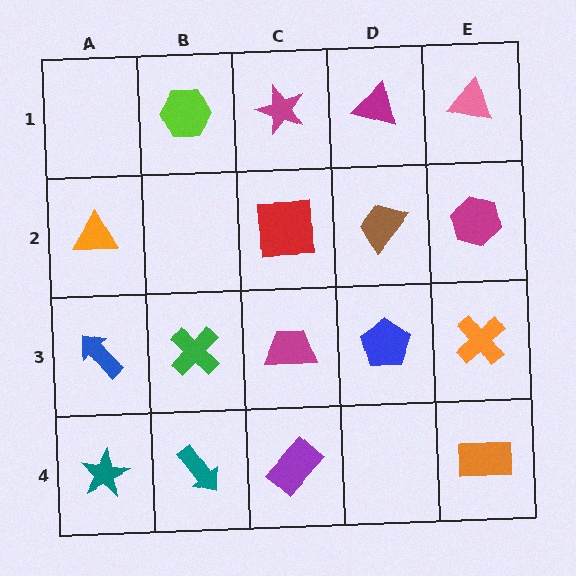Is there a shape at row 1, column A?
No, that cell is empty.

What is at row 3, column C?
A magenta trapezoid.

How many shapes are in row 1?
4 shapes.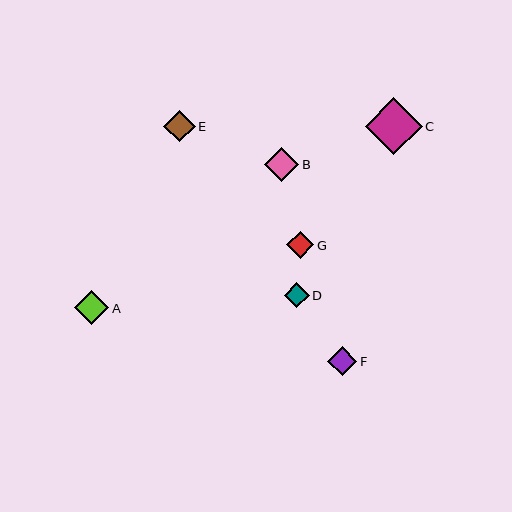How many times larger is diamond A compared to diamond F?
Diamond A is approximately 1.2 times the size of diamond F.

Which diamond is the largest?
Diamond C is the largest with a size of approximately 57 pixels.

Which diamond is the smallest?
Diamond D is the smallest with a size of approximately 25 pixels.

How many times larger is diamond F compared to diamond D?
Diamond F is approximately 1.1 times the size of diamond D.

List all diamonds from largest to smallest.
From largest to smallest: C, B, A, E, F, G, D.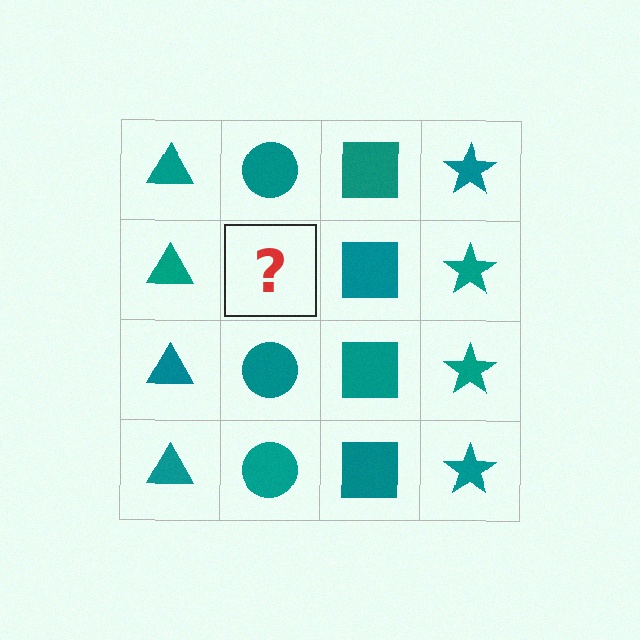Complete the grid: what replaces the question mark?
The question mark should be replaced with a teal circle.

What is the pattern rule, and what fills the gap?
The rule is that each column has a consistent shape. The gap should be filled with a teal circle.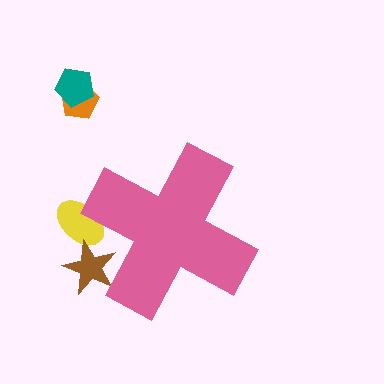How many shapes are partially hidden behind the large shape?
2 shapes are partially hidden.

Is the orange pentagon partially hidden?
No, the orange pentagon is fully visible.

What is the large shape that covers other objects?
A pink cross.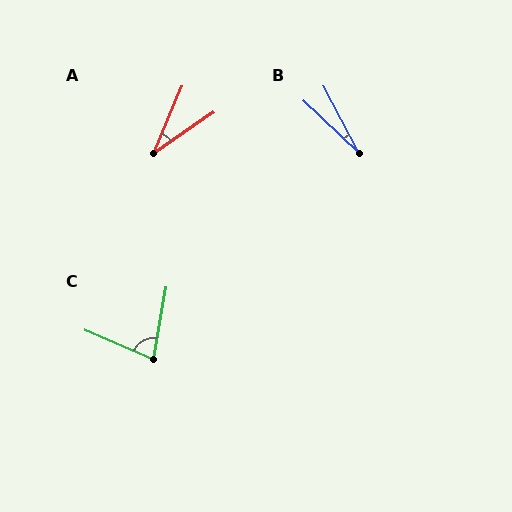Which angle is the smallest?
B, at approximately 19 degrees.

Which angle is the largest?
C, at approximately 77 degrees.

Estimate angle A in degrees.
Approximately 32 degrees.